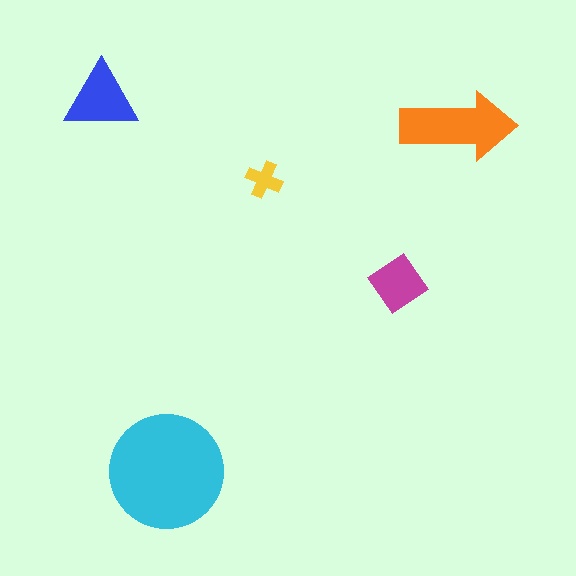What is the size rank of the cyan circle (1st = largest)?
1st.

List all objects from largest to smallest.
The cyan circle, the orange arrow, the blue triangle, the magenta diamond, the yellow cross.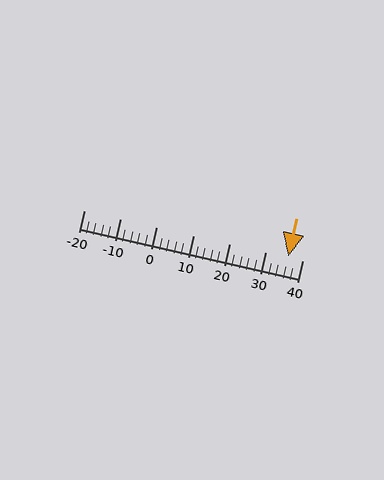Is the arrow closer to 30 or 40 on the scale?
The arrow is closer to 40.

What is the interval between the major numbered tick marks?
The major tick marks are spaced 10 units apart.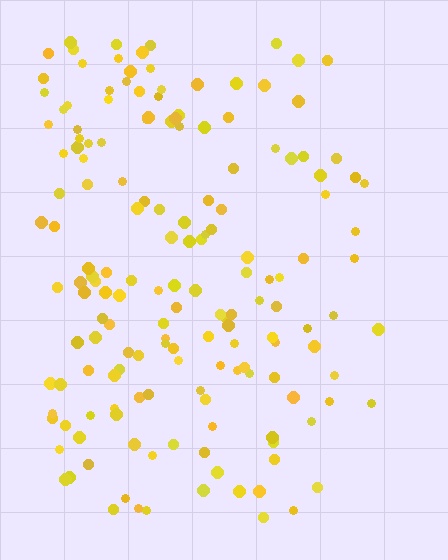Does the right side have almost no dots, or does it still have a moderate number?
Still a moderate number, just noticeably fewer than the left.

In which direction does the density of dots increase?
From right to left, with the left side densest.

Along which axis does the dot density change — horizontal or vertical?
Horizontal.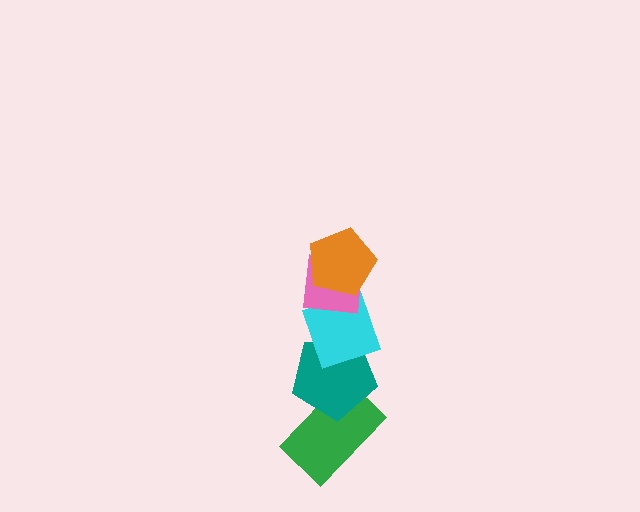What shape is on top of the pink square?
The orange pentagon is on top of the pink square.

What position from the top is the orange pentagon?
The orange pentagon is 1st from the top.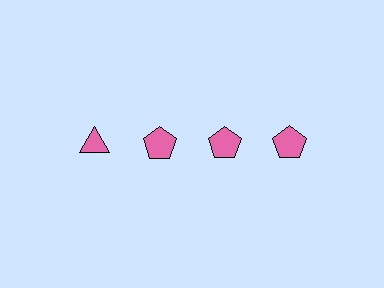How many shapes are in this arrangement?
There are 4 shapes arranged in a grid pattern.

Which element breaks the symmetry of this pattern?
The pink triangle in the top row, leftmost column breaks the symmetry. All other shapes are pink pentagons.